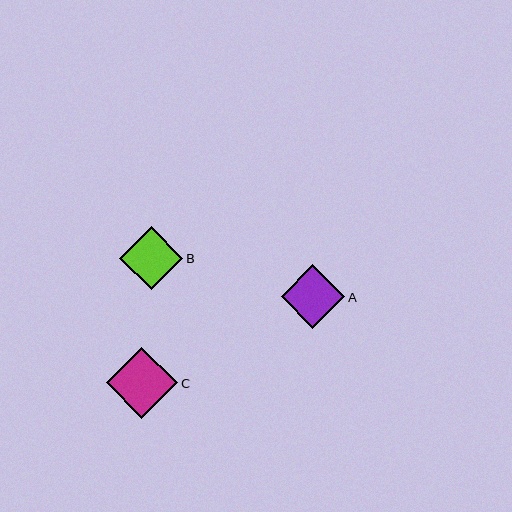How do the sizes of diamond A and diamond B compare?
Diamond A and diamond B are approximately the same size.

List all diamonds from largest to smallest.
From largest to smallest: C, A, B.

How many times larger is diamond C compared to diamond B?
Diamond C is approximately 1.1 times the size of diamond B.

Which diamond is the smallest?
Diamond B is the smallest with a size of approximately 63 pixels.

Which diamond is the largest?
Diamond C is the largest with a size of approximately 71 pixels.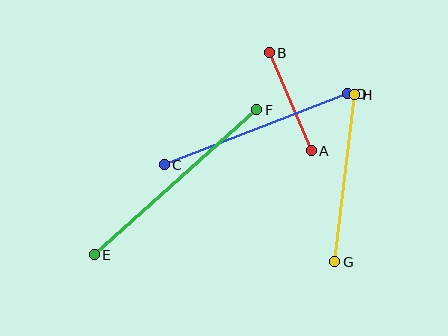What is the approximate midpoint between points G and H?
The midpoint is at approximately (344, 178) pixels.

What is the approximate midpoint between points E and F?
The midpoint is at approximately (176, 182) pixels.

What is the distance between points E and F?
The distance is approximately 218 pixels.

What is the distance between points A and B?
The distance is approximately 106 pixels.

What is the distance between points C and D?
The distance is approximately 197 pixels.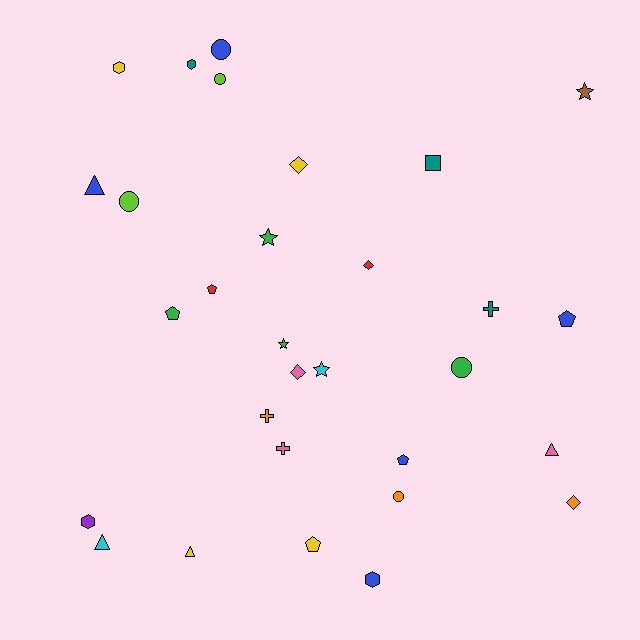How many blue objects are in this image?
There are 5 blue objects.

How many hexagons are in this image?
There are 4 hexagons.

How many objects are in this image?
There are 30 objects.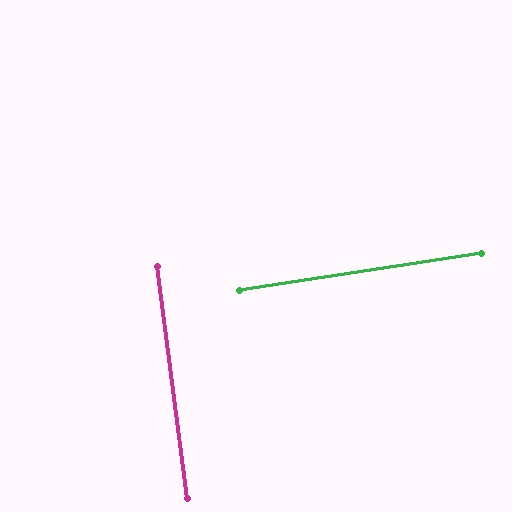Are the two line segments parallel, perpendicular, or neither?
Perpendicular — they meet at approximately 89°.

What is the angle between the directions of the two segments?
Approximately 89 degrees.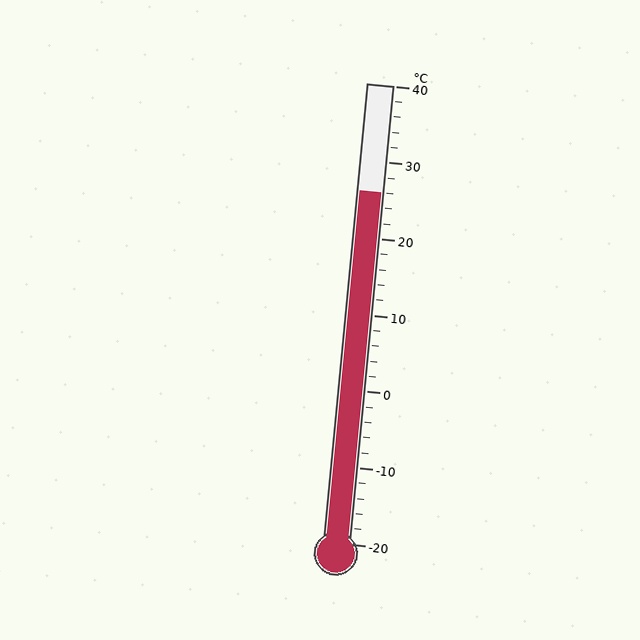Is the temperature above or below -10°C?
The temperature is above -10°C.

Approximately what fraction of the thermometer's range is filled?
The thermometer is filled to approximately 75% of its range.